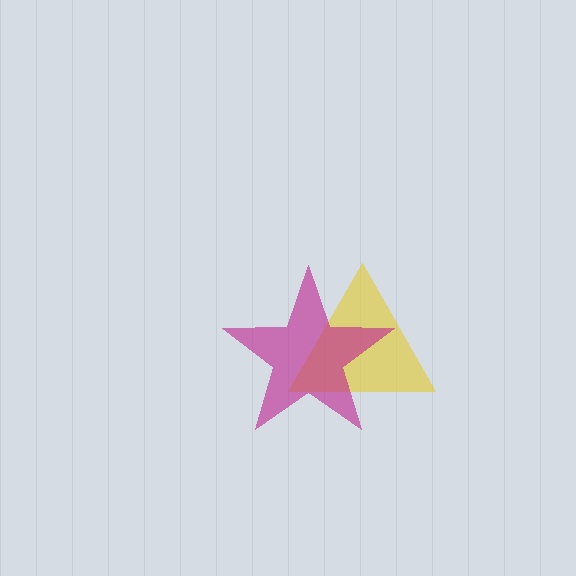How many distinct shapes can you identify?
There are 2 distinct shapes: a yellow triangle, a magenta star.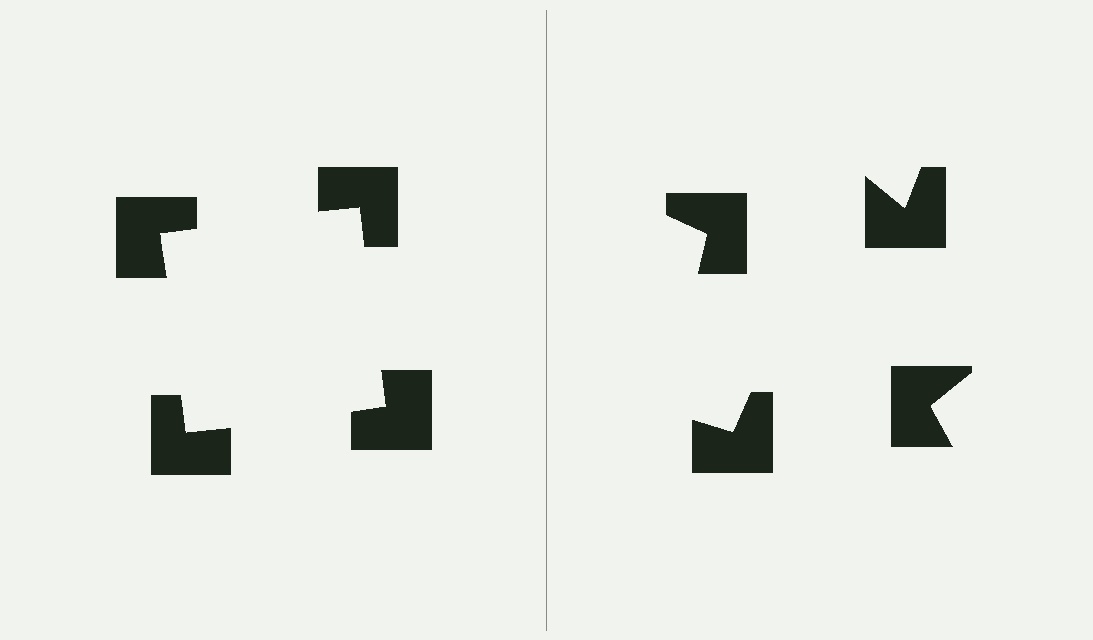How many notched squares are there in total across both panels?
8 — 4 on each side.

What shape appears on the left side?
An illusory square.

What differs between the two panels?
The notched squares are positioned identically on both sides; only the wedge orientations differ. On the left they align to a square; on the right they are misaligned.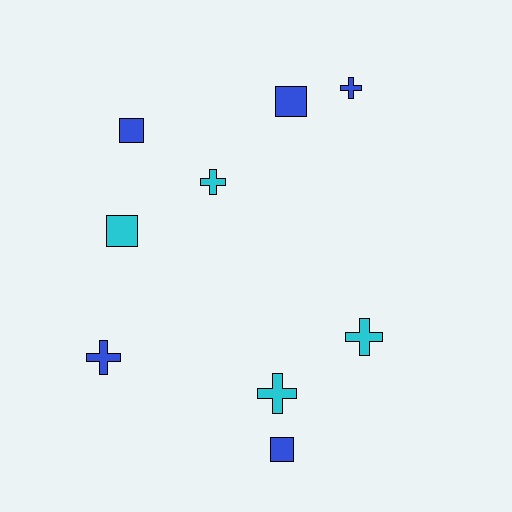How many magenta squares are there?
There are no magenta squares.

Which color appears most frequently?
Blue, with 5 objects.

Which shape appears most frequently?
Cross, with 5 objects.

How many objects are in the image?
There are 9 objects.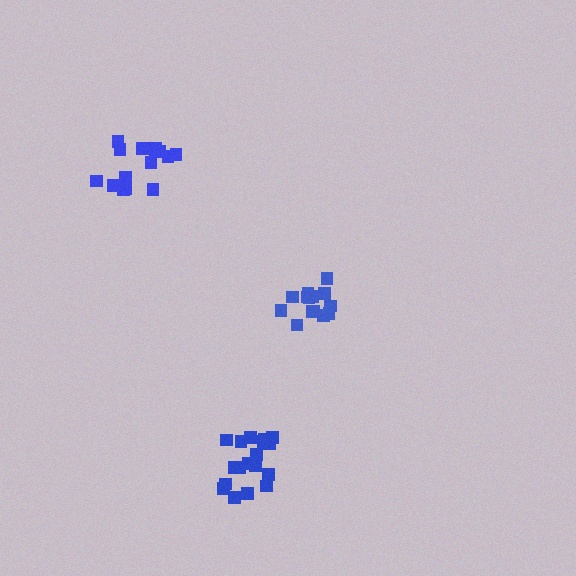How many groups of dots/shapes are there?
There are 3 groups.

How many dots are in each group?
Group 1: 15 dots, Group 2: 15 dots, Group 3: 19 dots (49 total).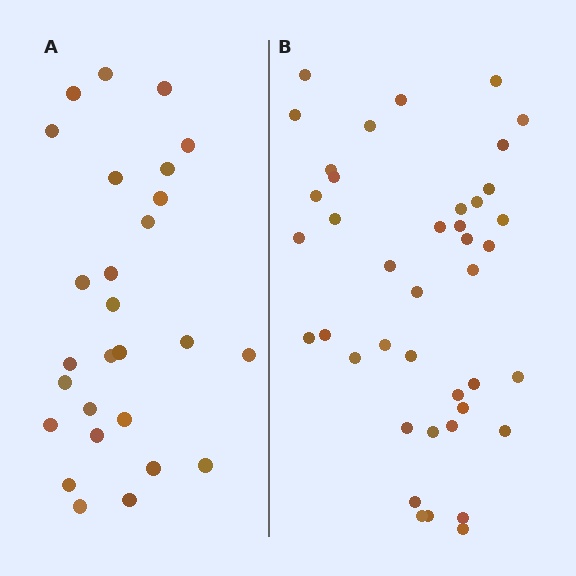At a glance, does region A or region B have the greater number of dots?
Region B (the right region) has more dots.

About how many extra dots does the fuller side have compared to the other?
Region B has approximately 15 more dots than region A.